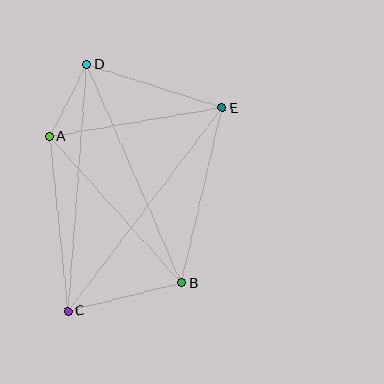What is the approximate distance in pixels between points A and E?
The distance between A and E is approximately 175 pixels.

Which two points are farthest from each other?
Points C and E are farthest from each other.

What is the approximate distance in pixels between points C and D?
The distance between C and D is approximately 247 pixels.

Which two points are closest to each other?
Points A and D are closest to each other.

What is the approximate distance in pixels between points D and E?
The distance between D and E is approximately 142 pixels.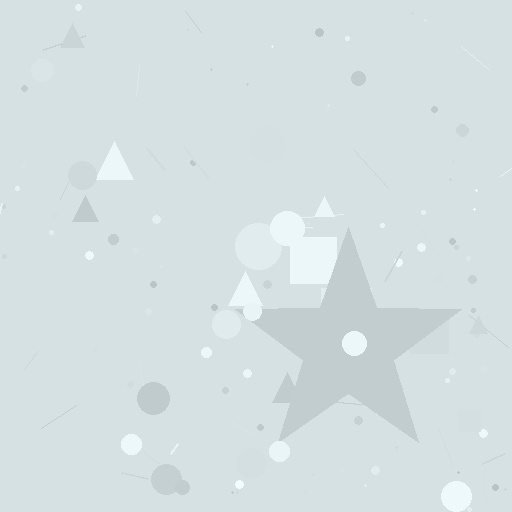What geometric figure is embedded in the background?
A star is embedded in the background.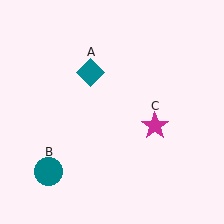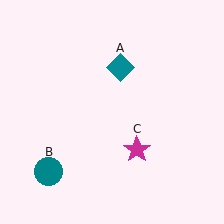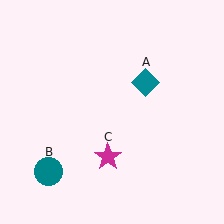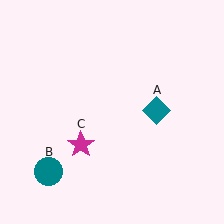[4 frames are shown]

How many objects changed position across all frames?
2 objects changed position: teal diamond (object A), magenta star (object C).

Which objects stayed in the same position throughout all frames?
Teal circle (object B) remained stationary.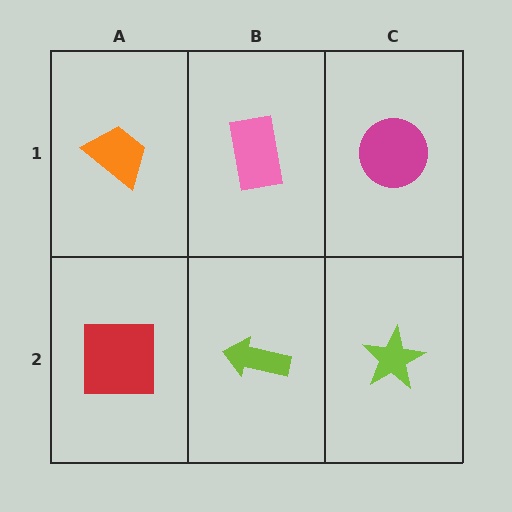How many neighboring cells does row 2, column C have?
2.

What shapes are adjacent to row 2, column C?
A magenta circle (row 1, column C), a lime arrow (row 2, column B).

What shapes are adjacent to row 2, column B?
A pink rectangle (row 1, column B), a red square (row 2, column A), a lime star (row 2, column C).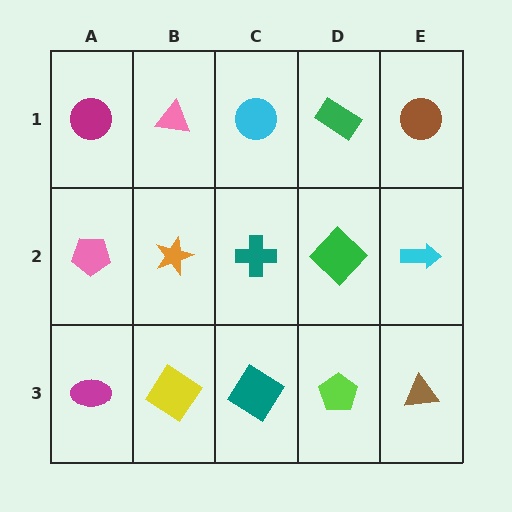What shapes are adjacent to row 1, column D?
A green diamond (row 2, column D), a cyan circle (row 1, column C), a brown circle (row 1, column E).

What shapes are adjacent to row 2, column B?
A pink triangle (row 1, column B), a yellow diamond (row 3, column B), a pink pentagon (row 2, column A), a teal cross (row 2, column C).